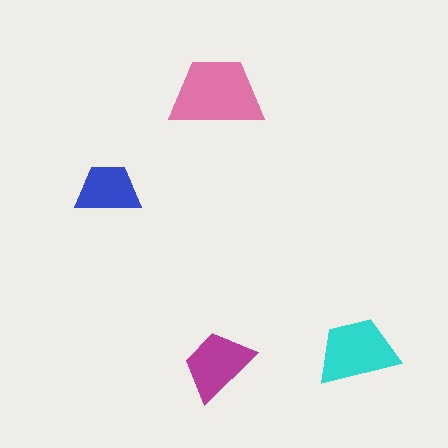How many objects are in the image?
There are 4 objects in the image.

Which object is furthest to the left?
The blue trapezoid is leftmost.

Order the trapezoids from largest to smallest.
the pink one, the cyan one, the magenta one, the blue one.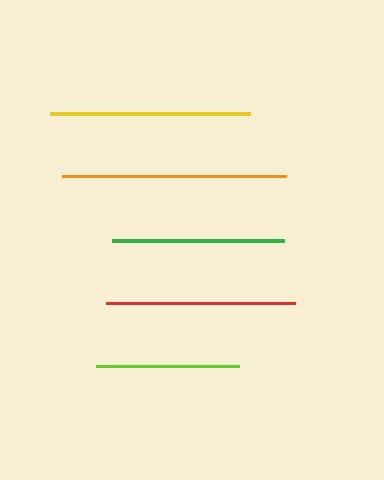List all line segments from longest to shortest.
From longest to shortest: orange, yellow, red, green, lime.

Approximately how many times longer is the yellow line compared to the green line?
The yellow line is approximately 1.2 times the length of the green line.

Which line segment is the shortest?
The lime line is the shortest at approximately 143 pixels.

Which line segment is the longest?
The orange line is the longest at approximately 225 pixels.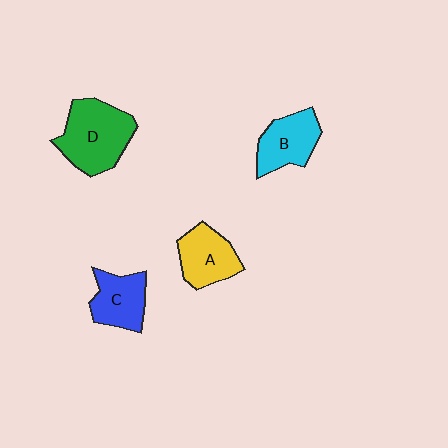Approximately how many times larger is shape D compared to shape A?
Approximately 1.5 times.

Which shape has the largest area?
Shape D (green).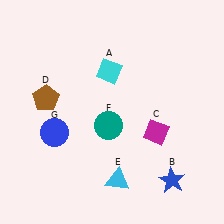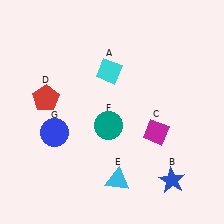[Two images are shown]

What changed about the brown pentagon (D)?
In Image 1, D is brown. In Image 2, it changed to red.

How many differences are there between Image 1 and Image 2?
There is 1 difference between the two images.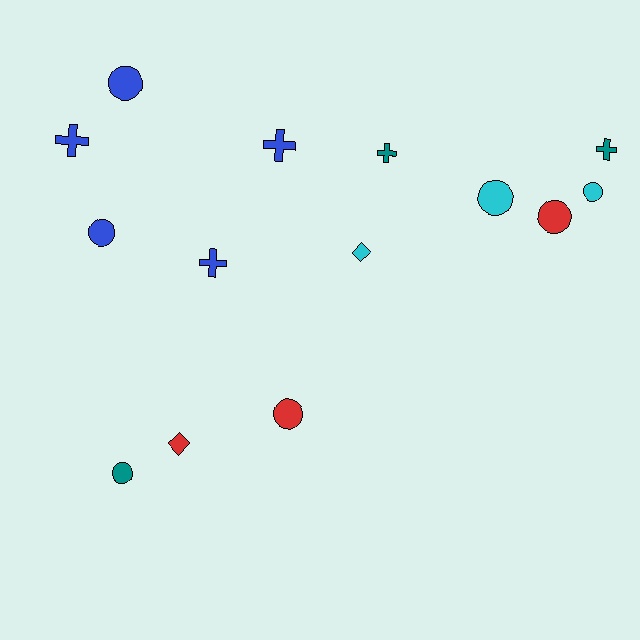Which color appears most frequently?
Blue, with 5 objects.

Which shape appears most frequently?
Circle, with 7 objects.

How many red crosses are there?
There are no red crosses.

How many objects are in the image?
There are 14 objects.